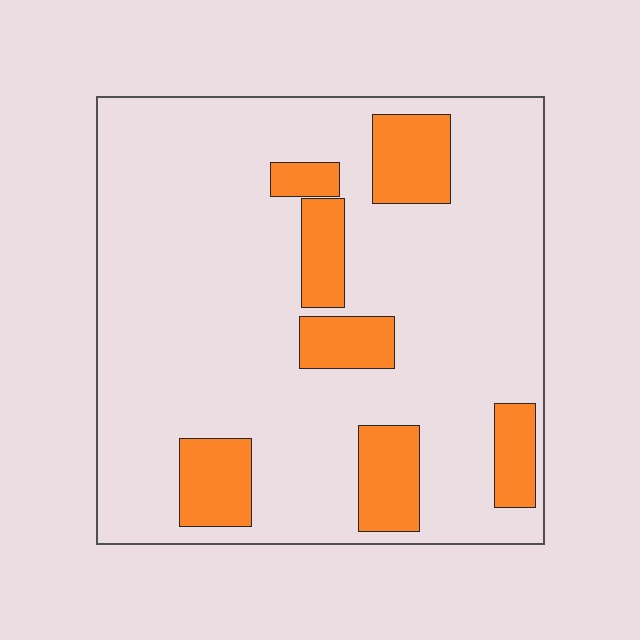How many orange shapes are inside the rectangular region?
7.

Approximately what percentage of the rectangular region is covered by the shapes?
Approximately 20%.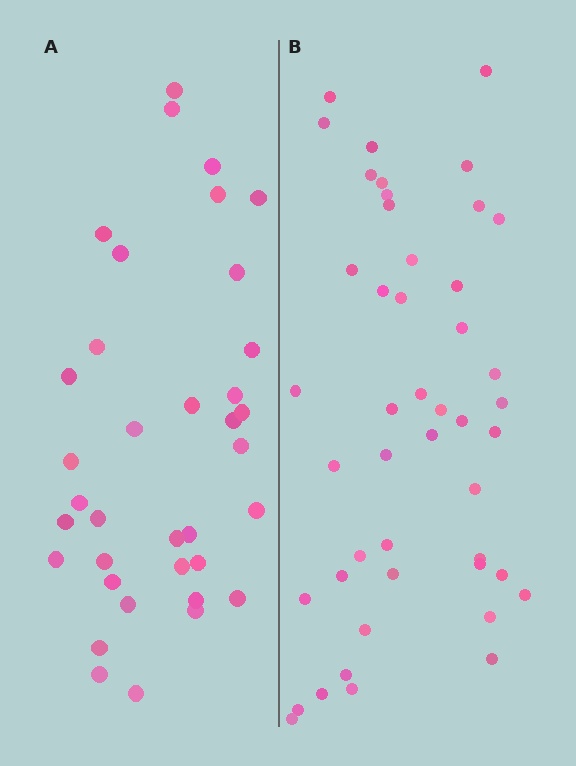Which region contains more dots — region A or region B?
Region B (the right region) has more dots.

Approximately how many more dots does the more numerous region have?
Region B has roughly 10 or so more dots than region A.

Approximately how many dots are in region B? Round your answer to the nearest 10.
About 50 dots. (The exact count is 46, which rounds to 50.)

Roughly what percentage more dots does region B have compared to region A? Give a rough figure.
About 30% more.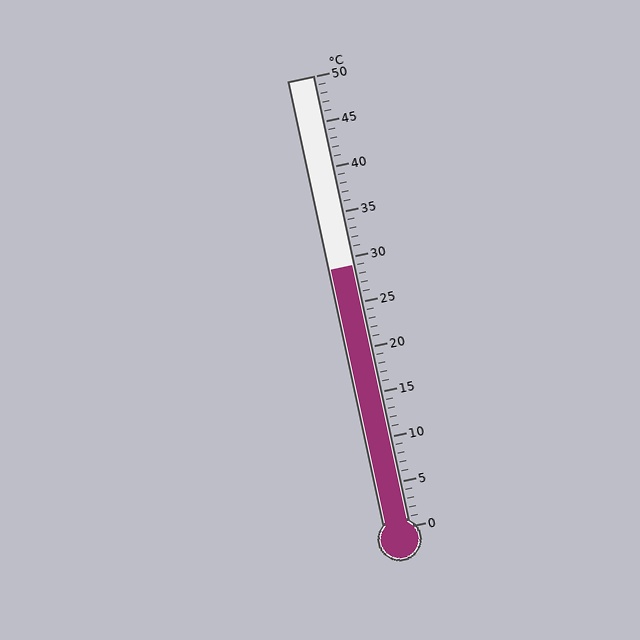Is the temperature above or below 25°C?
The temperature is above 25°C.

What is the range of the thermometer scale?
The thermometer scale ranges from 0°C to 50°C.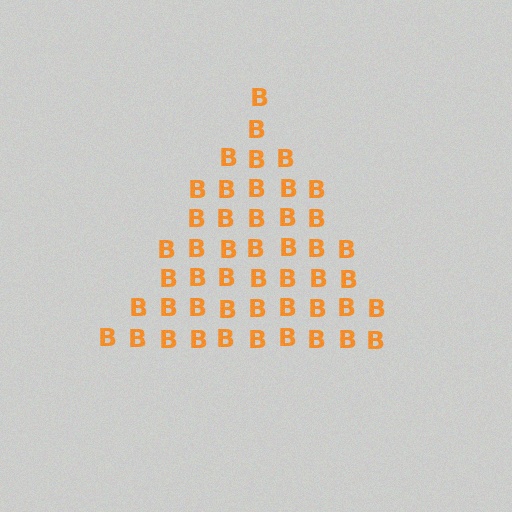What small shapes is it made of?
It is made of small letter B's.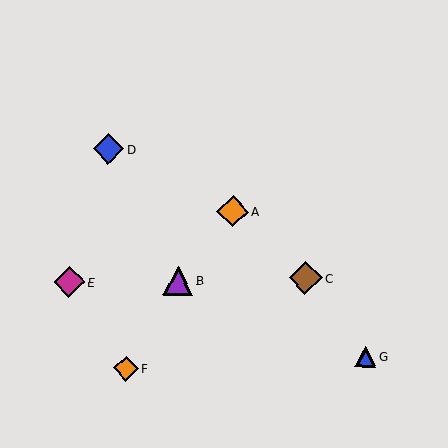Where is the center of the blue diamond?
The center of the blue diamond is at (108, 149).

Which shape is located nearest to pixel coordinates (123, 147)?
The blue diamond (labeled D) at (108, 149) is nearest to that location.